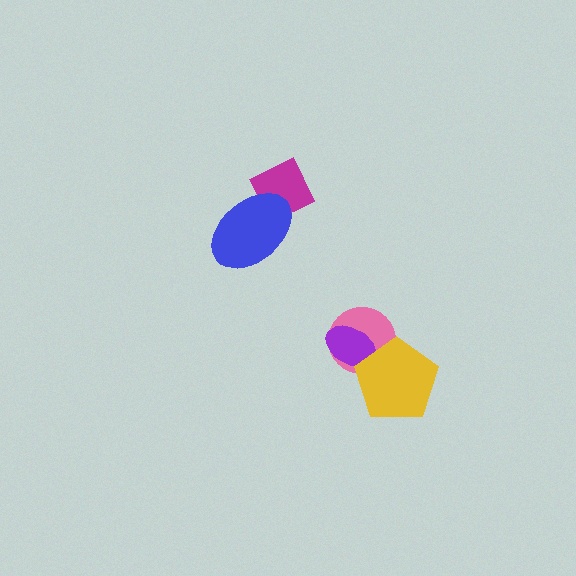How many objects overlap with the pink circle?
2 objects overlap with the pink circle.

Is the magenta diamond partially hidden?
Yes, it is partially covered by another shape.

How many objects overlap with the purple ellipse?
2 objects overlap with the purple ellipse.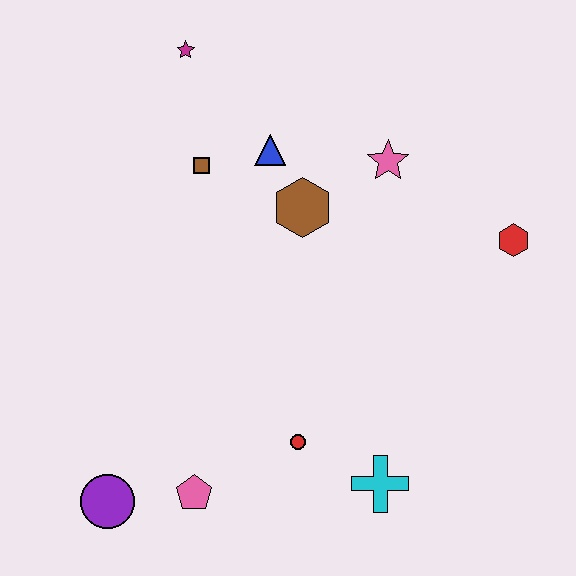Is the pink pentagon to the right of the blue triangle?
No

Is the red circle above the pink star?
No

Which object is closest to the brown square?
The blue triangle is closest to the brown square.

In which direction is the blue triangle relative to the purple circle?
The blue triangle is above the purple circle.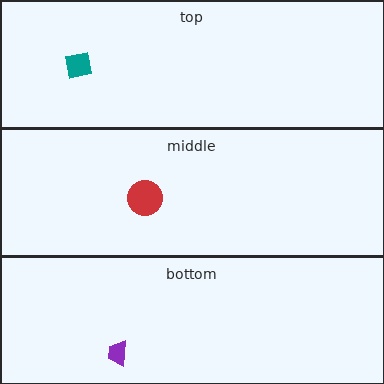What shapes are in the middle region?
The red circle.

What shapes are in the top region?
The teal square.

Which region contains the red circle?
The middle region.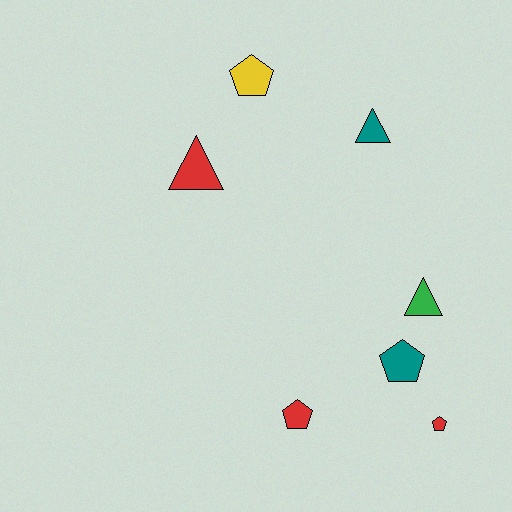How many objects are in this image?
There are 7 objects.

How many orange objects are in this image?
There are no orange objects.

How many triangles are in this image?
There are 3 triangles.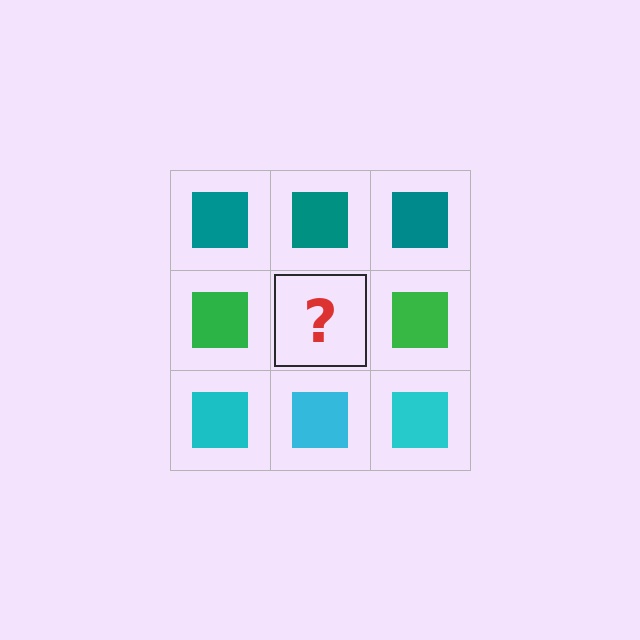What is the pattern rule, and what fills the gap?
The rule is that each row has a consistent color. The gap should be filled with a green square.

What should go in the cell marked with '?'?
The missing cell should contain a green square.